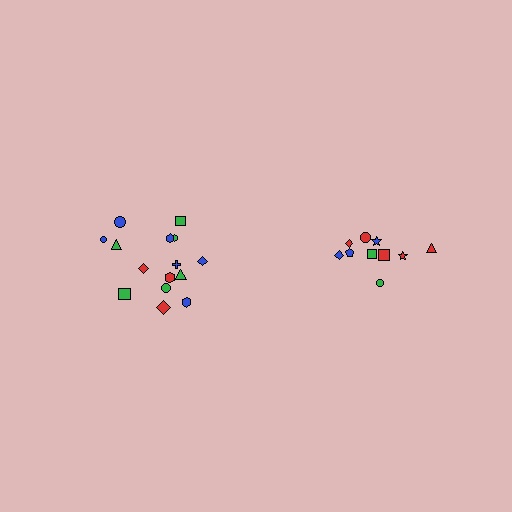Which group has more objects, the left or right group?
The left group.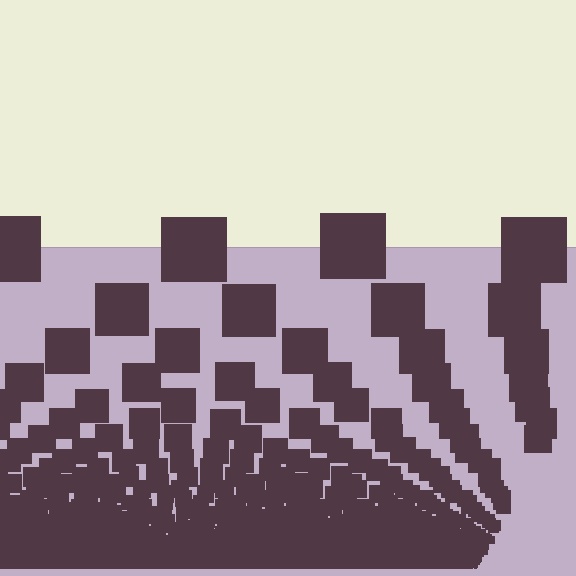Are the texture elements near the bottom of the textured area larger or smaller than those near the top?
Smaller. The gradient is inverted — elements near the bottom are smaller and denser.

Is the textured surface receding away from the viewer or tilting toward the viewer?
The surface appears to tilt toward the viewer. Texture elements get larger and sparser toward the top.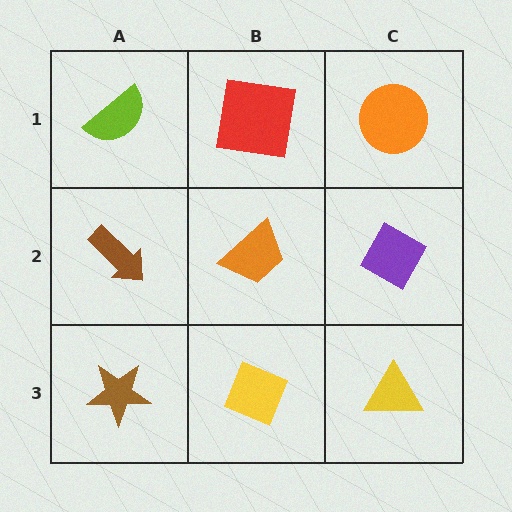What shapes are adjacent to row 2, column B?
A red square (row 1, column B), a yellow diamond (row 3, column B), a brown arrow (row 2, column A), a purple diamond (row 2, column C).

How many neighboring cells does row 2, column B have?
4.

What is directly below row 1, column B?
An orange trapezoid.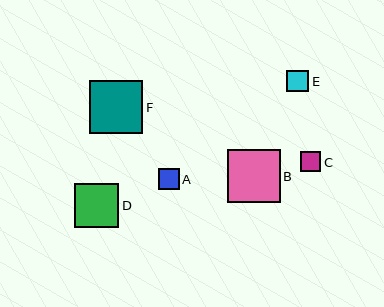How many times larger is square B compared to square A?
Square B is approximately 2.5 times the size of square A.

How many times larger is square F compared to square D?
Square F is approximately 1.2 times the size of square D.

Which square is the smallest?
Square C is the smallest with a size of approximately 20 pixels.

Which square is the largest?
Square F is the largest with a size of approximately 53 pixels.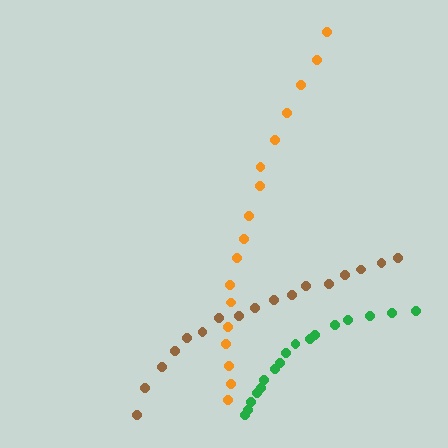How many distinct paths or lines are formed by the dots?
There are 3 distinct paths.